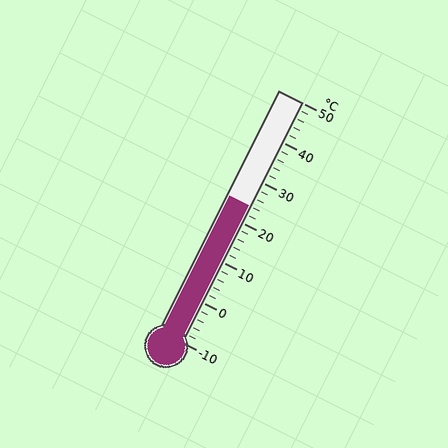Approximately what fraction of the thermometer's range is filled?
The thermometer is filled to approximately 55% of its range.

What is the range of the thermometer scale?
The thermometer scale ranges from -10°C to 50°C.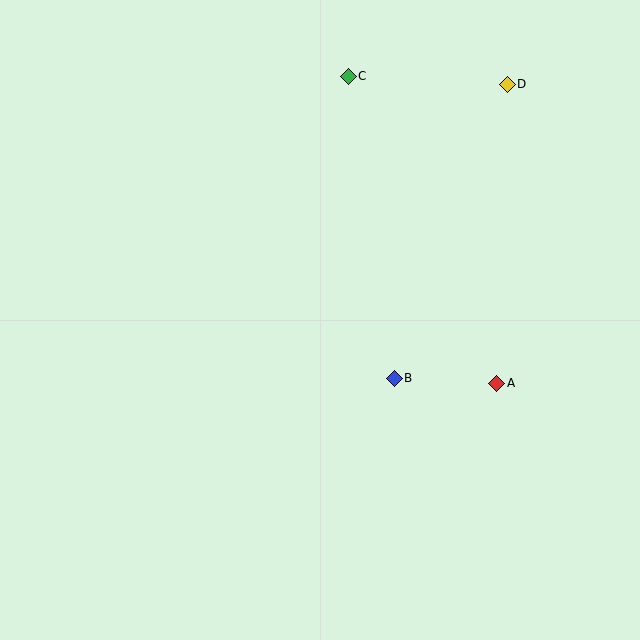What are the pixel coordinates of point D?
Point D is at (507, 84).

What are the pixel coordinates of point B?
Point B is at (394, 378).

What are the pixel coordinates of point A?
Point A is at (497, 383).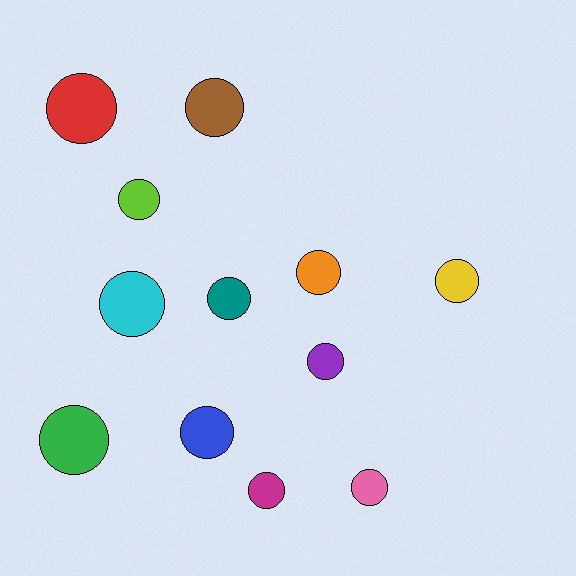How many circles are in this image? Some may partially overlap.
There are 12 circles.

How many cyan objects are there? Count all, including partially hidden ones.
There is 1 cyan object.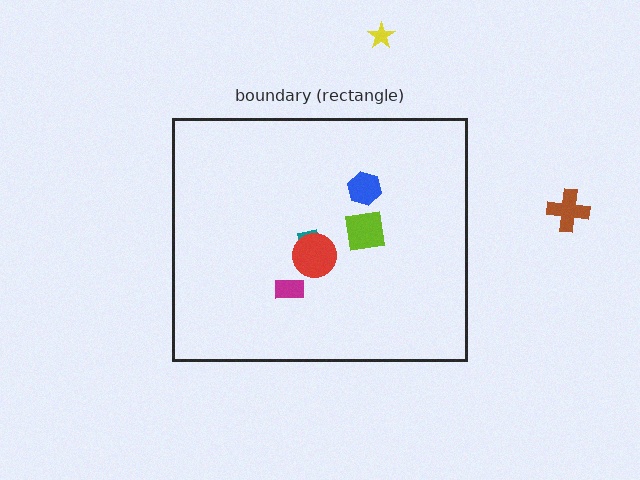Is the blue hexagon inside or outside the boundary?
Inside.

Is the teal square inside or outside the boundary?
Inside.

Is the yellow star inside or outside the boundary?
Outside.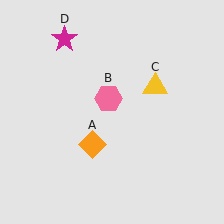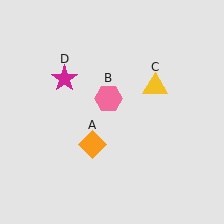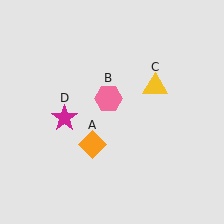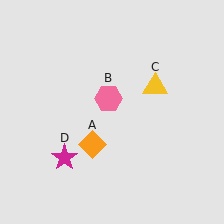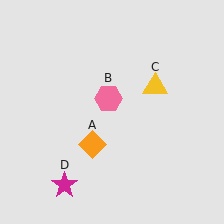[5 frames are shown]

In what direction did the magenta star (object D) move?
The magenta star (object D) moved down.